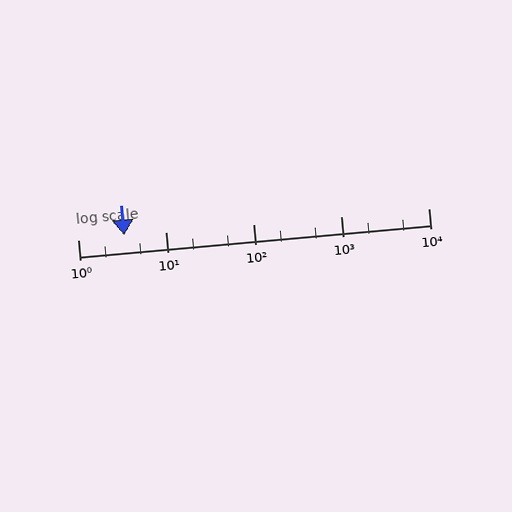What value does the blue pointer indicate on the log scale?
The pointer indicates approximately 3.4.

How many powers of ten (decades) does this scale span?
The scale spans 4 decades, from 1 to 10000.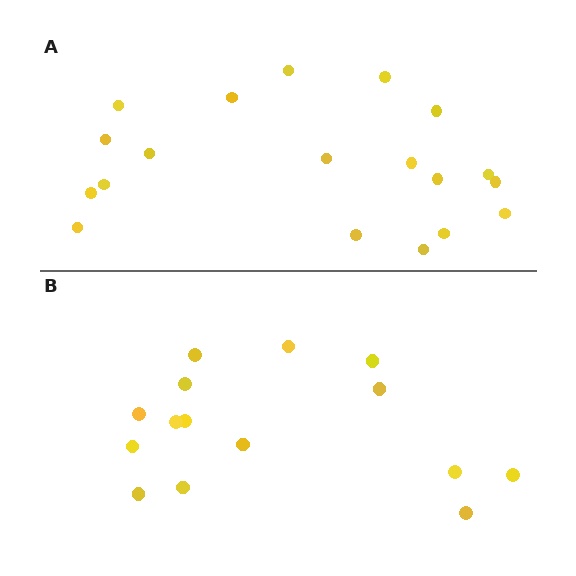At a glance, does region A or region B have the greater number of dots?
Region A (the top region) has more dots.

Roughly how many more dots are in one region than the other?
Region A has about 4 more dots than region B.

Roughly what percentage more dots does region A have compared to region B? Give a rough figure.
About 25% more.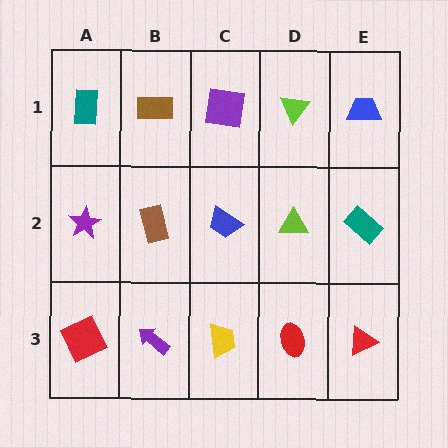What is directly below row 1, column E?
A teal rectangle.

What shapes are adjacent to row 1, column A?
A purple star (row 2, column A), a brown rectangle (row 1, column B).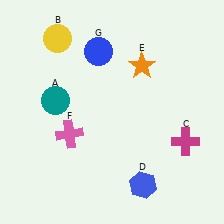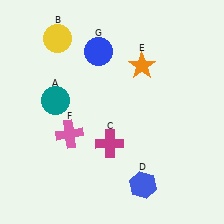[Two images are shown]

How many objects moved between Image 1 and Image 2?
1 object moved between the two images.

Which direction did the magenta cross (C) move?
The magenta cross (C) moved left.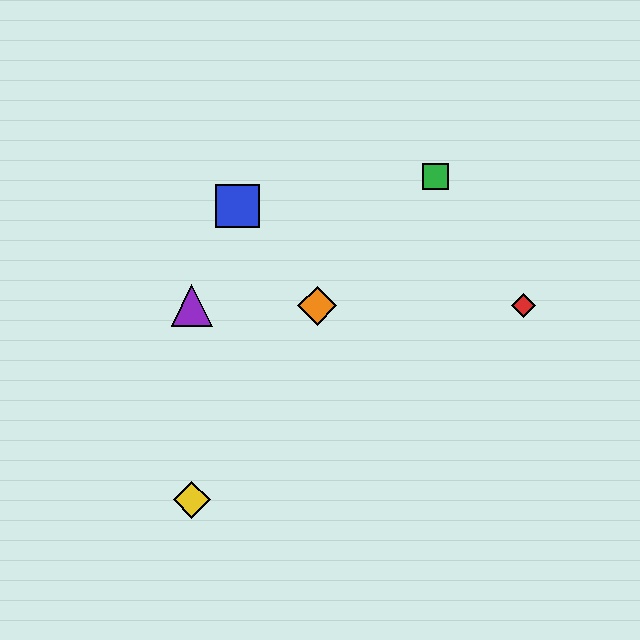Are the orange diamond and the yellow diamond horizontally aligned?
No, the orange diamond is at y≈306 and the yellow diamond is at y≈500.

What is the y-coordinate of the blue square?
The blue square is at y≈206.